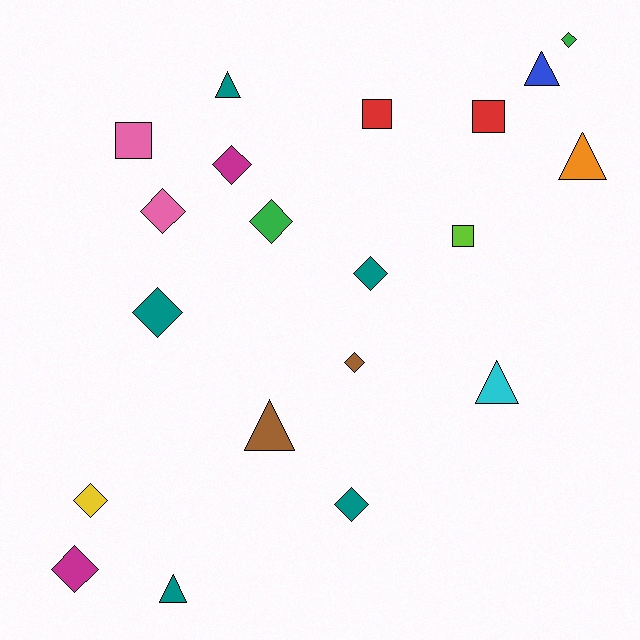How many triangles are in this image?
There are 6 triangles.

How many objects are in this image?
There are 20 objects.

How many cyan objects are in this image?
There is 1 cyan object.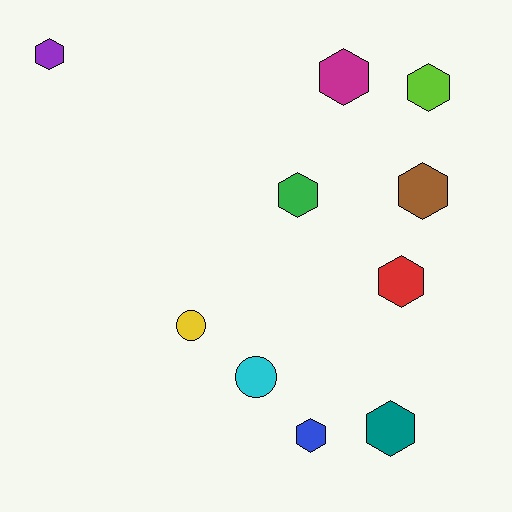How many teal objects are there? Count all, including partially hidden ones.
There is 1 teal object.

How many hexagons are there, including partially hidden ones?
There are 8 hexagons.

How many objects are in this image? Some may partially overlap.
There are 10 objects.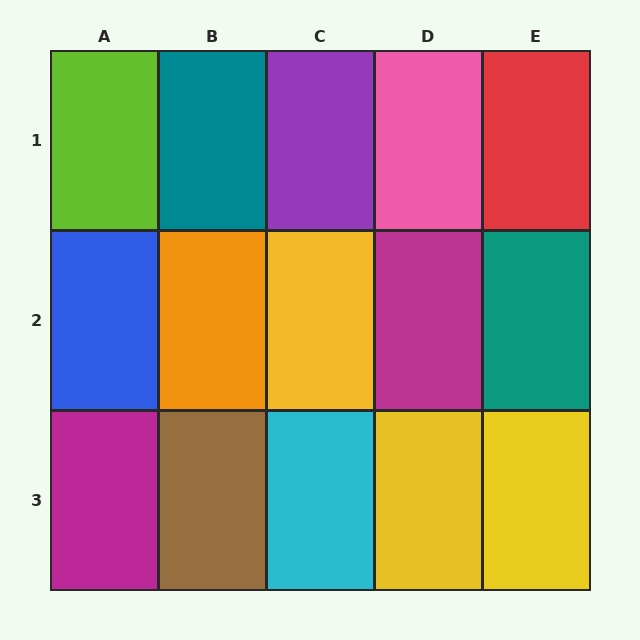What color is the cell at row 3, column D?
Yellow.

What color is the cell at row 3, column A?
Magenta.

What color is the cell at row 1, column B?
Teal.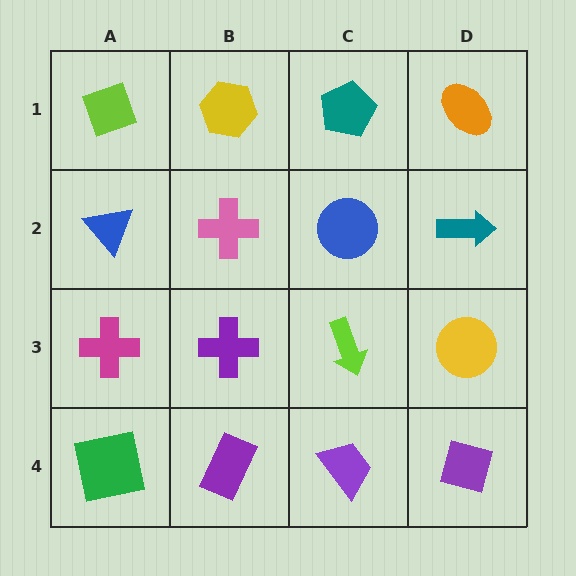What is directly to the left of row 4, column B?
A green square.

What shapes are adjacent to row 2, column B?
A yellow hexagon (row 1, column B), a purple cross (row 3, column B), a blue triangle (row 2, column A), a blue circle (row 2, column C).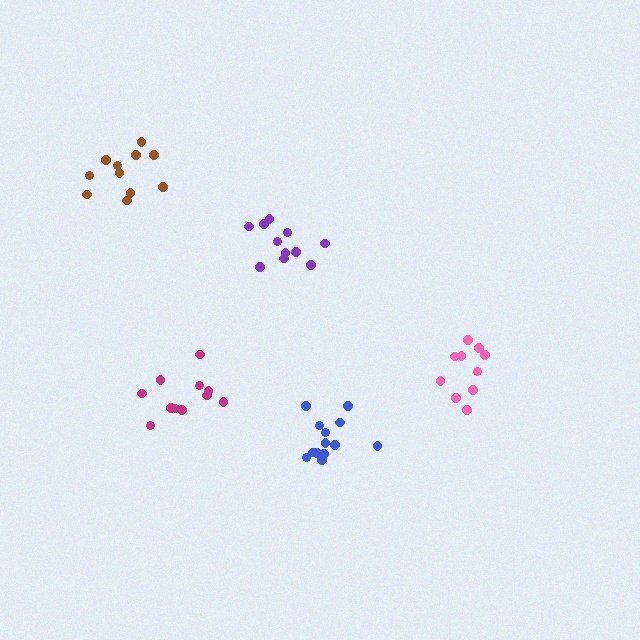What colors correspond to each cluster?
The clusters are colored: brown, magenta, purple, pink, blue.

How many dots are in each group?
Group 1: 11 dots, Group 2: 11 dots, Group 3: 11 dots, Group 4: 10 dots, Group 5: 13 dots (56 total).